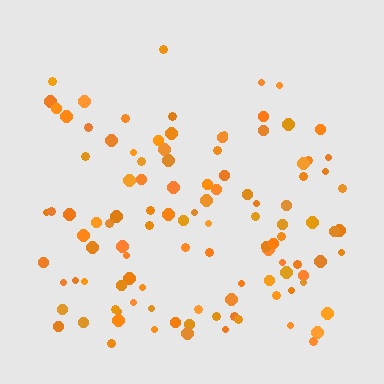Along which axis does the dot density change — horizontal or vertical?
Vertical.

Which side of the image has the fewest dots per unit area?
The top.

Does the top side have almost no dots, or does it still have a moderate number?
Still a moderate number, just noticeably fewer than the bottom.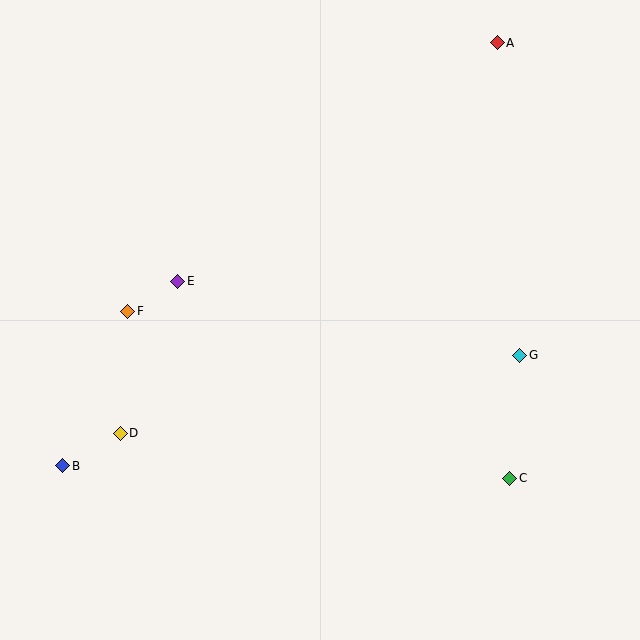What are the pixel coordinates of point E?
Point E is at (178, 281).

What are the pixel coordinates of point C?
Point C is at (510, 478).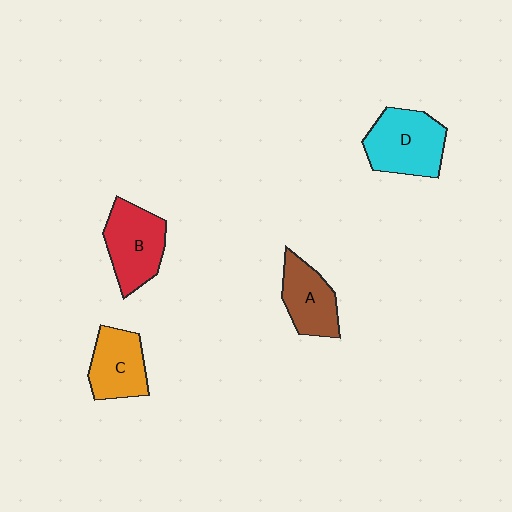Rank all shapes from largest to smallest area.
From largest to smallest: D (cyan), B (red), C (orange), A (brown).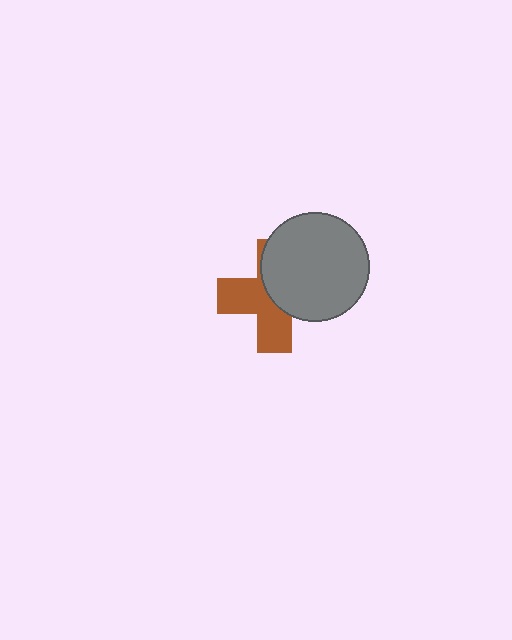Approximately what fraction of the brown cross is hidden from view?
Roughly 50% of the brown cross is hidden behind the gray circle.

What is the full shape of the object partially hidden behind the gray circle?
The partially hidden object is a brown cross.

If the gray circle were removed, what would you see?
You would see the complete brown cross.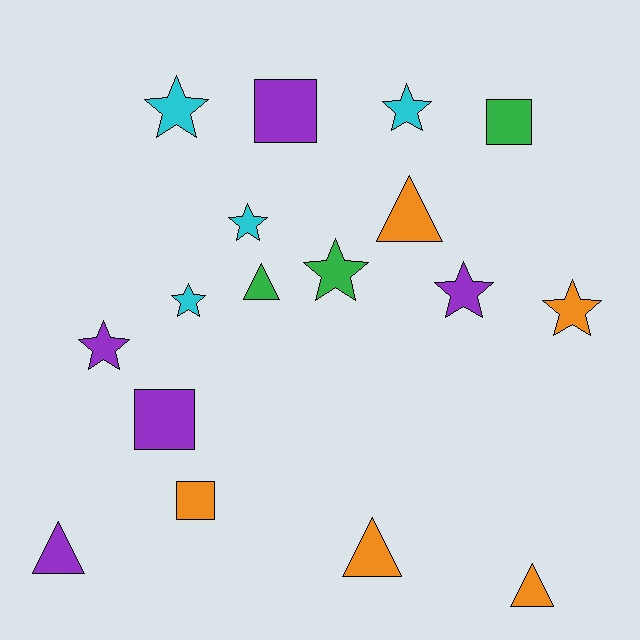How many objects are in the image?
There are 17 objects.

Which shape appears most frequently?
Star, with 8 objects.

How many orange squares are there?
There is 1 orange square.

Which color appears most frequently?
Purple, with 5 objects.